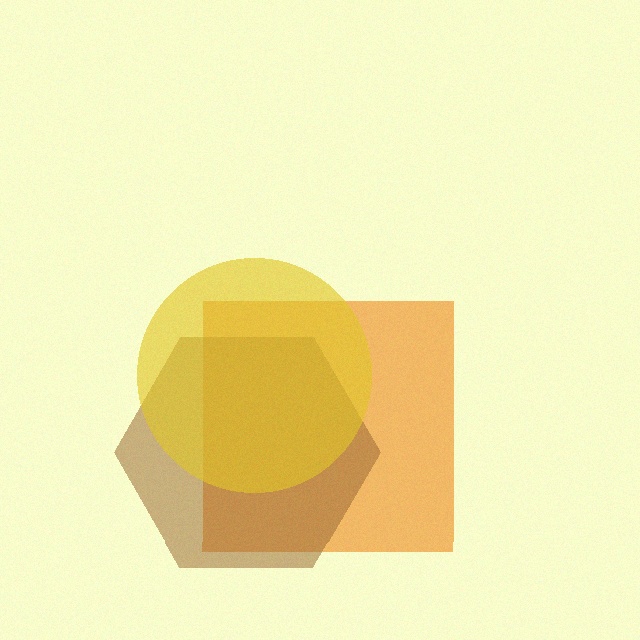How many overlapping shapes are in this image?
There are 3 overlapping shapes in the image.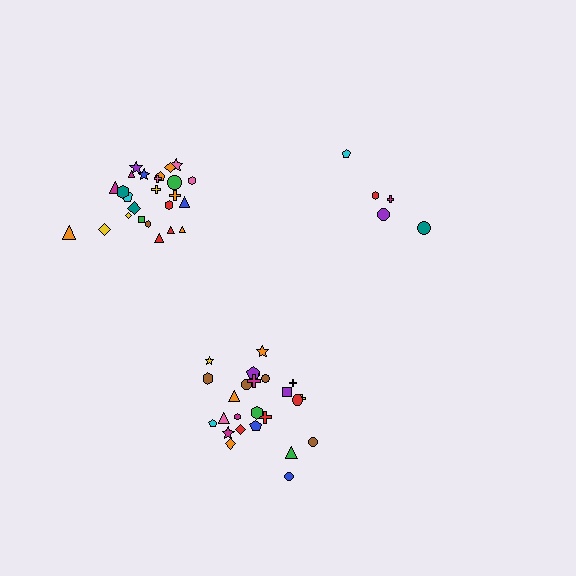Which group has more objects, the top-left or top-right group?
The top-left group.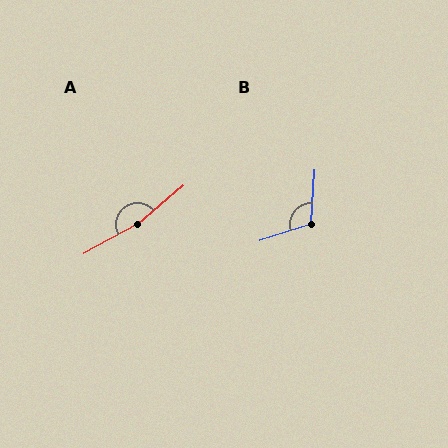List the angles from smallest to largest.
B (112°), A (168°).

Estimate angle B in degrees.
Approximately 112 degrees.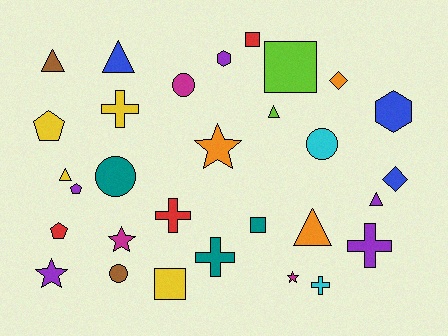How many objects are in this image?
There are 30 objects.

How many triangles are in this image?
There are 6 triangles.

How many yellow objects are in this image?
There are 4 yellow objects.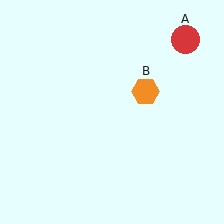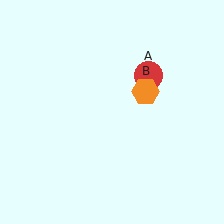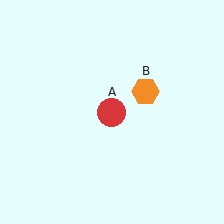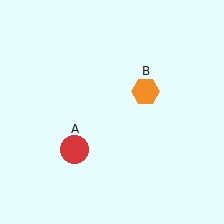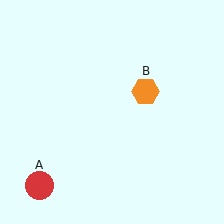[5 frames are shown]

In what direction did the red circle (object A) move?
The red circle (object A) moved down and to the left.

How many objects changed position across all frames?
1 object changed position: red circle (object A).